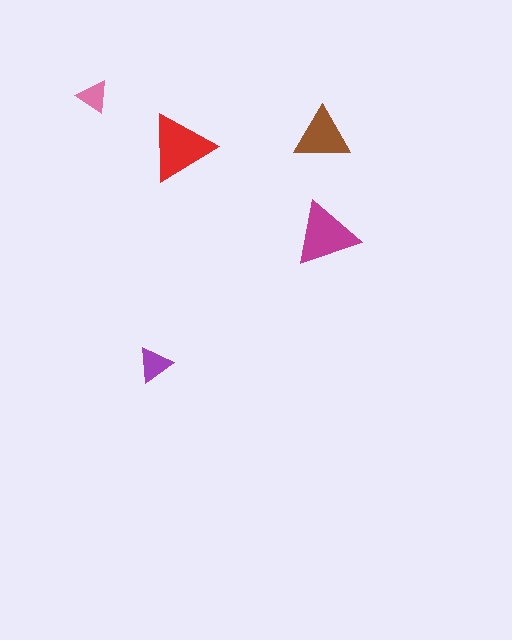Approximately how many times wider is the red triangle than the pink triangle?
About 2 times wider.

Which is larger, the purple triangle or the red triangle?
The red one.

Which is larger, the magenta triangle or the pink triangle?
The magenta one.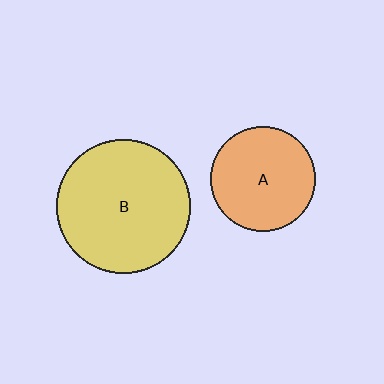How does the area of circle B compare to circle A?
Approximately 1.6 times.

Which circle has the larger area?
Circle B (yellow).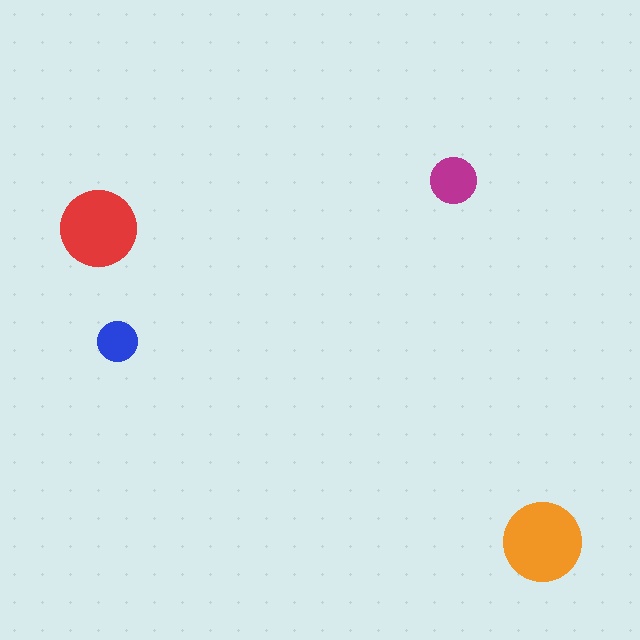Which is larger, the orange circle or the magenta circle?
The orange one.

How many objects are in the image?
There are 4 objects in the image.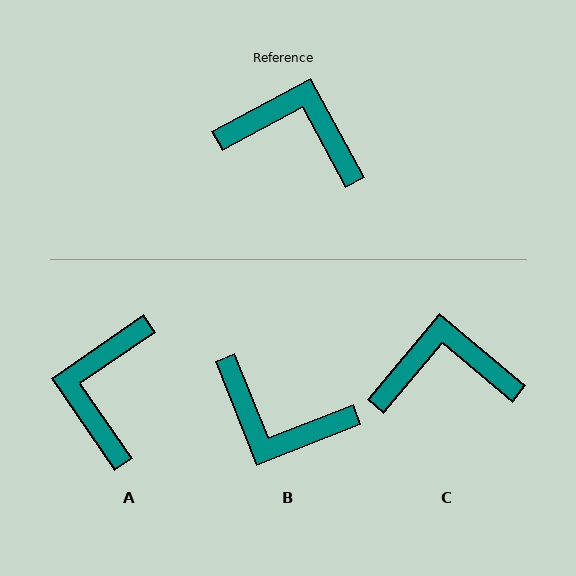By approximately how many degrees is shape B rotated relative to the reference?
Approximately 174 degrees counter-clockwise.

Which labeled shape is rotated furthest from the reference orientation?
B, about 174 degrees away.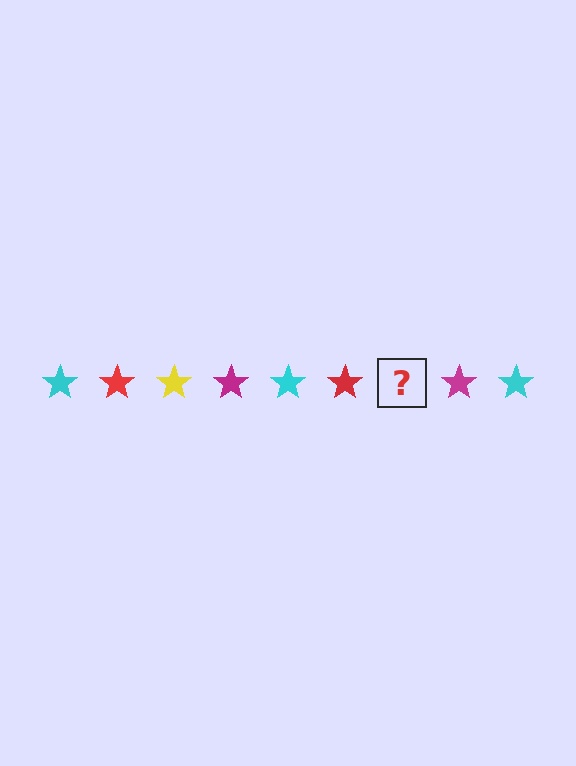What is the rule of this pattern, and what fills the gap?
The rule is that the pattern cycles through cyan, red, yellow, magenta stars. The gap should be filled with a yellow star.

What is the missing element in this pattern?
The missing element is a yellow star.